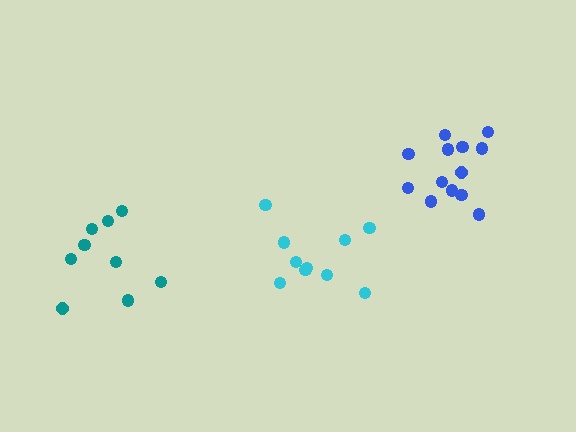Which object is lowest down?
The teal cluster is bottommost.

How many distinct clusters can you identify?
There are 3 distinct clusters.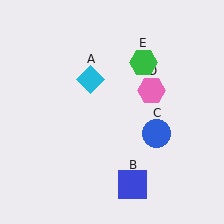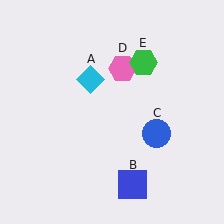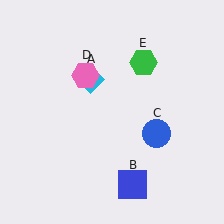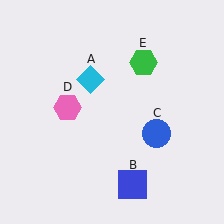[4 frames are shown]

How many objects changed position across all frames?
1 object changed position: pink hexagon (object D).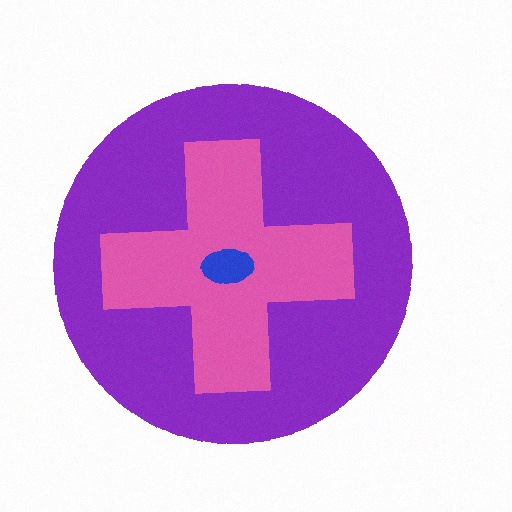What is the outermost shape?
The purple circle.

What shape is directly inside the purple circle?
The pink cross.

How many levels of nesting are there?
3.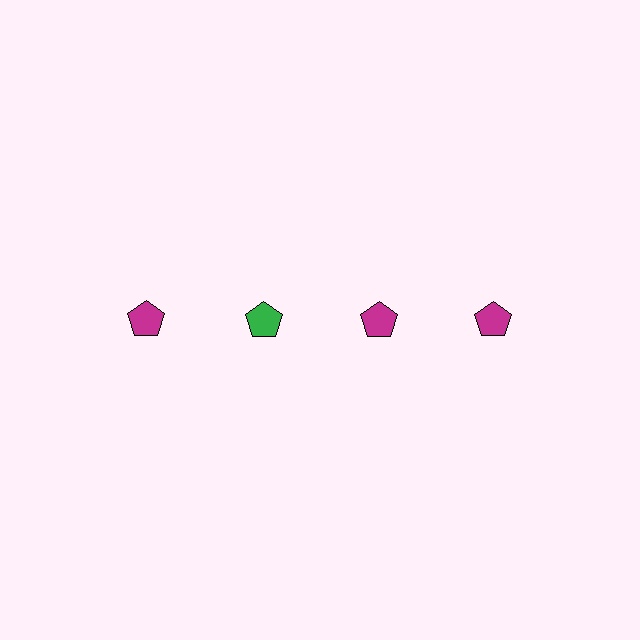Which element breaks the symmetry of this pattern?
The green pentagon in the top row, second from left column breaks the symmetry. All other shapes are magenta pentagons.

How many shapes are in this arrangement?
There are 4 shapes arranged in a grid pattern.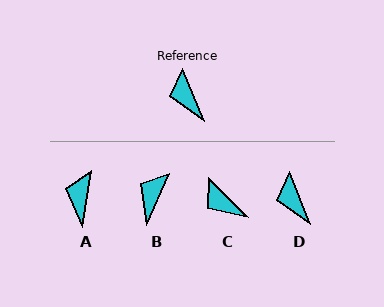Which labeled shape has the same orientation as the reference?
D.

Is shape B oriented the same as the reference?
No, it is off by about 47 degrees.